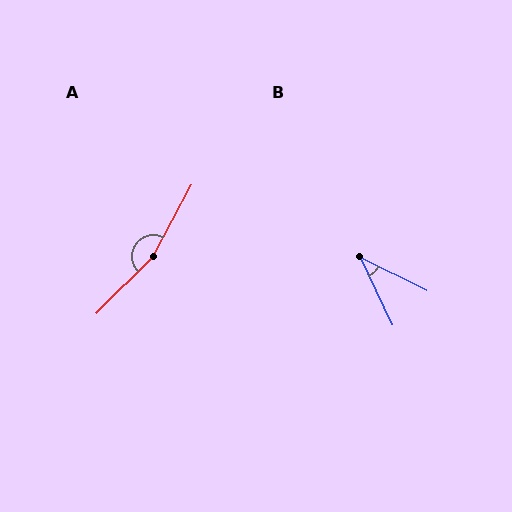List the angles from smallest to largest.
B (38°), A (163°).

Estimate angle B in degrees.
Approximately 38 degrees.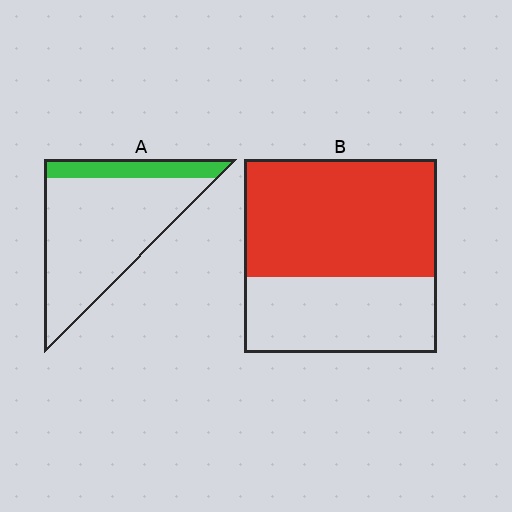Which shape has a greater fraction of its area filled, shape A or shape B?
Shape B.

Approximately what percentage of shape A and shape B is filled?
A is approximately 20% and B is approximately 60%.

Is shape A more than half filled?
No.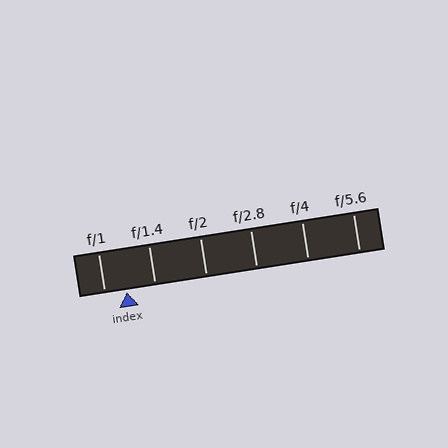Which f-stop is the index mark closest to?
The index mark is closest to f/1.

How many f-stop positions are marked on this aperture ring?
There are 6 f-stop positions marked.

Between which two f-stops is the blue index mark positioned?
The index mark is between f/1 and f/1.4.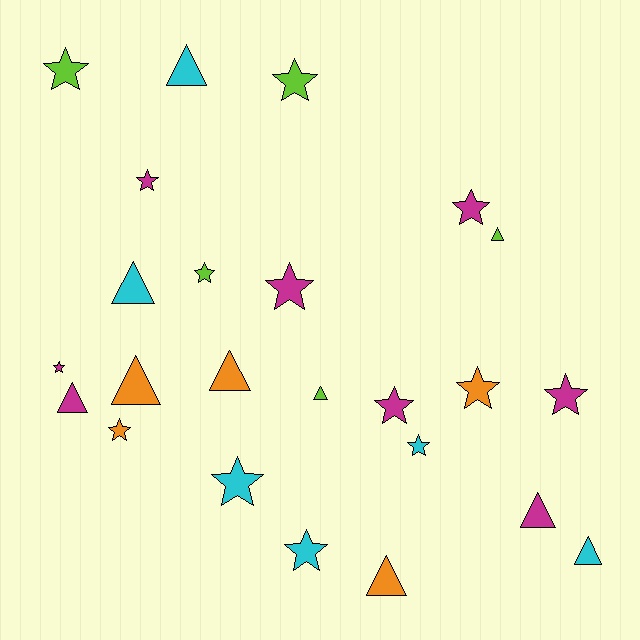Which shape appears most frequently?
Star, with 14 objects.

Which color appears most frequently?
Magenta, with 8 objects.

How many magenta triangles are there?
There are 2 magenta triangles.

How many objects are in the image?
There are 24 objects.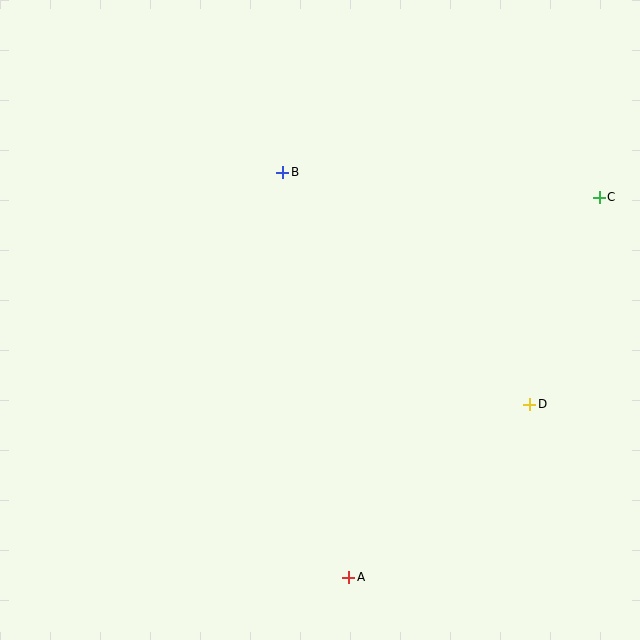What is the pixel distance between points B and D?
The distance between B and D is 338 pixels.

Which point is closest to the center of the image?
Point B at (283, 172) is closest to the center.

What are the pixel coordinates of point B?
Point B is at (283, 172).